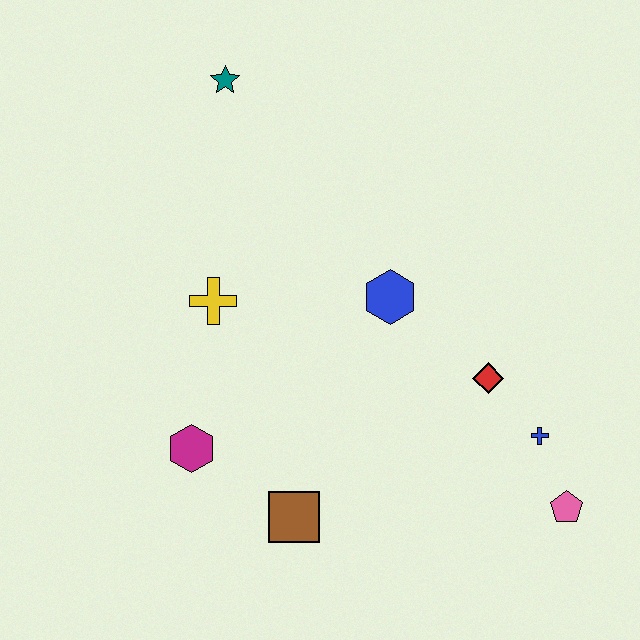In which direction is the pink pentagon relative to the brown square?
The pink pentagon is to the right of the brown square.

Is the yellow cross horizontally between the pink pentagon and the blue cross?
No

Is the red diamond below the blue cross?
No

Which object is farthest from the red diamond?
The teal star is farthest from the red diamond.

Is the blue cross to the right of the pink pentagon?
No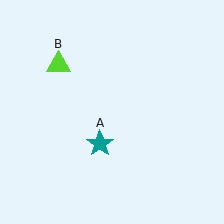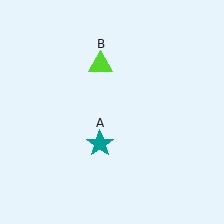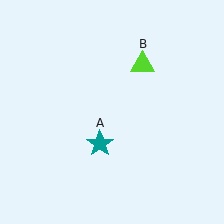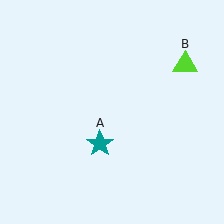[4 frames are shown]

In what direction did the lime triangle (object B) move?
The lime triangle (object B) moved right.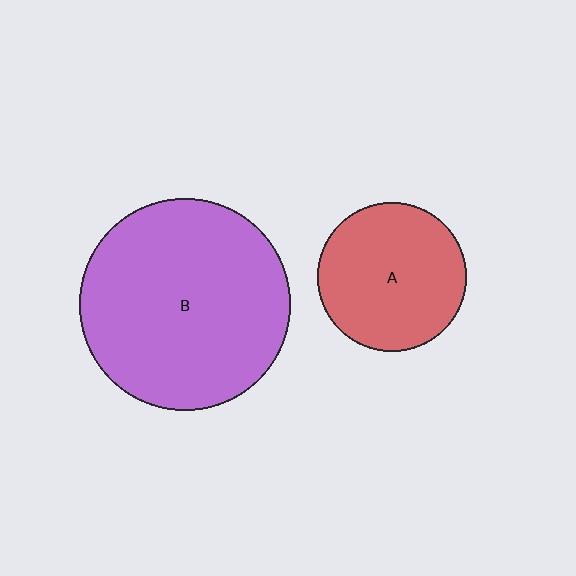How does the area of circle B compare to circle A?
Approximately 2.0 times.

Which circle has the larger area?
Circle B (purple).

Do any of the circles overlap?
No, none of the circles overlap.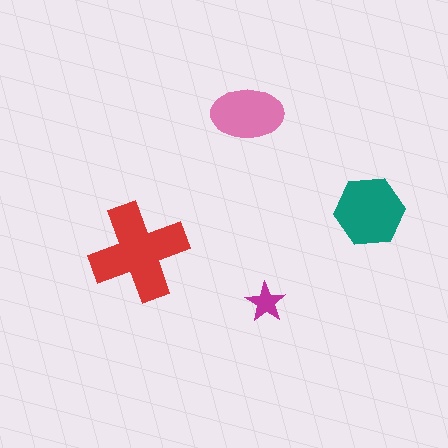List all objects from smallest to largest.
The magenta star, the pink ellipse, the teal hexagon, the red cross.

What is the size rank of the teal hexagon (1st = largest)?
2nd.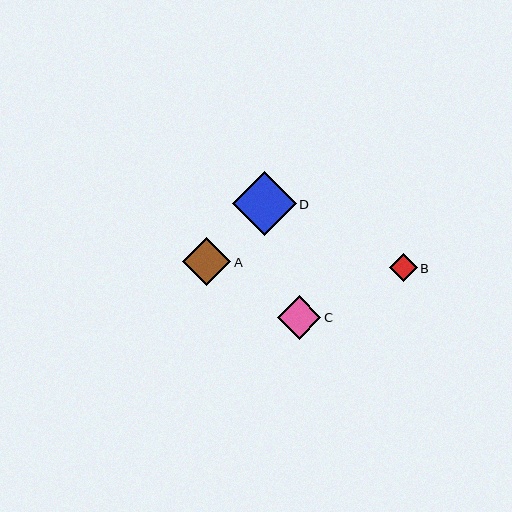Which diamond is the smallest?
Diamond B is the smallest with a size of approximately 28 pixels.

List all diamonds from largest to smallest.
From largest to smallest: D, A, C, B.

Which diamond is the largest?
Diamond D is the largest with a size of approximately 64 pixels.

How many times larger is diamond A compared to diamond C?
Diamond A is approximately 1.1 times the size of diamond C.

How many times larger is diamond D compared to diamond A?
Diamond D is approximately 1.3 times the size of diamond A.